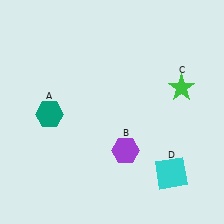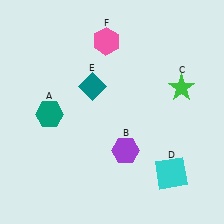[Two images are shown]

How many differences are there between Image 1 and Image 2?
There are 2 differences between the two images.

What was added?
A teal diamond (E), a pink hexagon (F) were added in Image 2.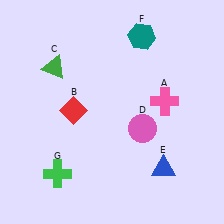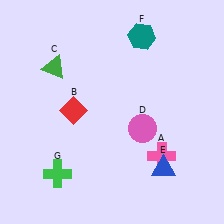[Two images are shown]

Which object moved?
The pink cross (A) moved down.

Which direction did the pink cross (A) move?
The pink cross (A) moved down.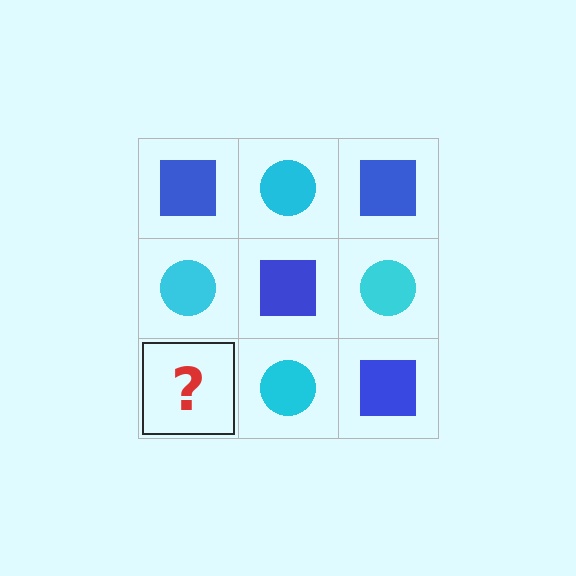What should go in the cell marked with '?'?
The missing cell should contain a blue square.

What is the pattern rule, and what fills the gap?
The rule is that it alternates blue square and cyan circle in a checkerboard pattern. The gap should be filled with a blue square.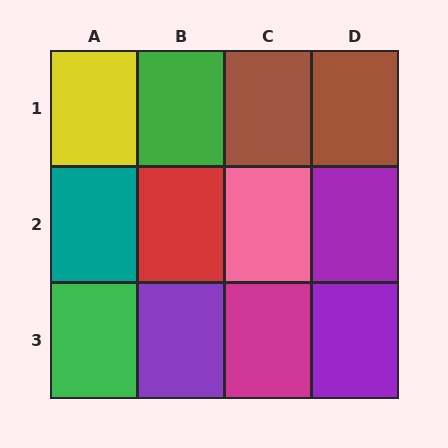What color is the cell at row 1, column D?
Brown.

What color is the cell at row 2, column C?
Pink.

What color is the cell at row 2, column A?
Teal.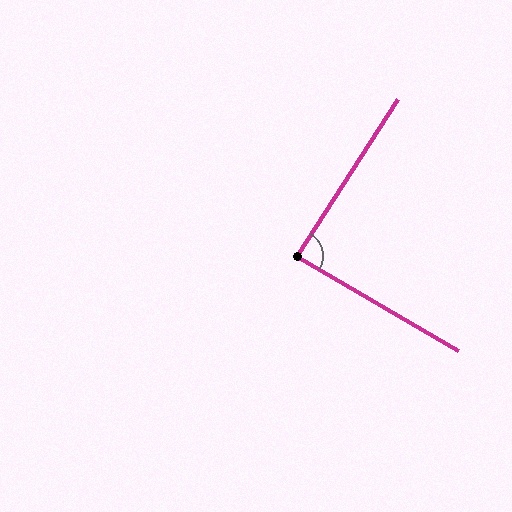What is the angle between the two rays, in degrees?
Approximately 87 degrees.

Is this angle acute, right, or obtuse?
It is approximately a right angle.